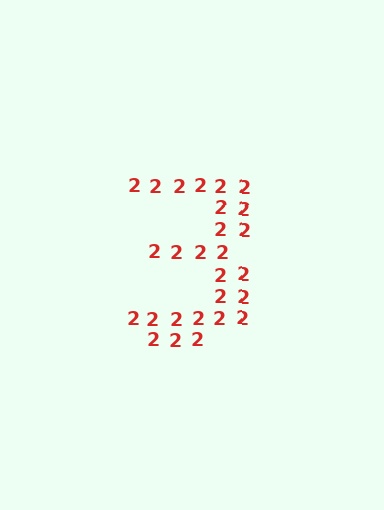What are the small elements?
The small elements are digit 2's.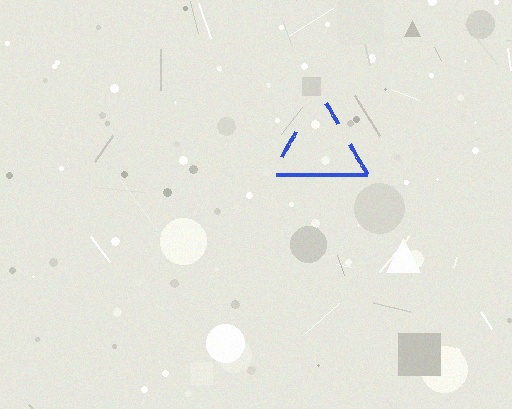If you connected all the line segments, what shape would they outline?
They would outline a triangle.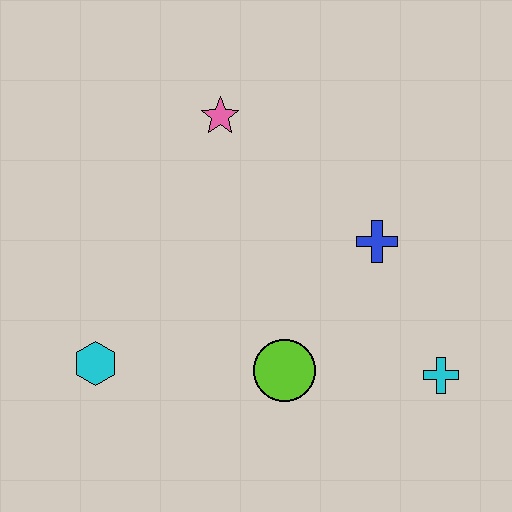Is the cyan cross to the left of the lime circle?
No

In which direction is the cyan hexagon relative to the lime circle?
The cyan hexagon is to the left of the lime circle.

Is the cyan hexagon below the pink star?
Yes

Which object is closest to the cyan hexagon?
The lime circle is closest to the cyan hexagon.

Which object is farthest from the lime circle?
The pink star is farthest from the lime circle.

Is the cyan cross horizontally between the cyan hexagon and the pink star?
No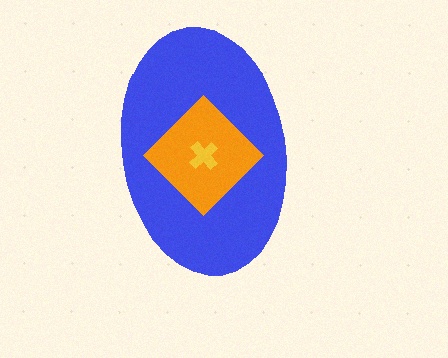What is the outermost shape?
The blue ellipse.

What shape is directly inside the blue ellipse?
The orange diamond.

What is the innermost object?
The yellow cross.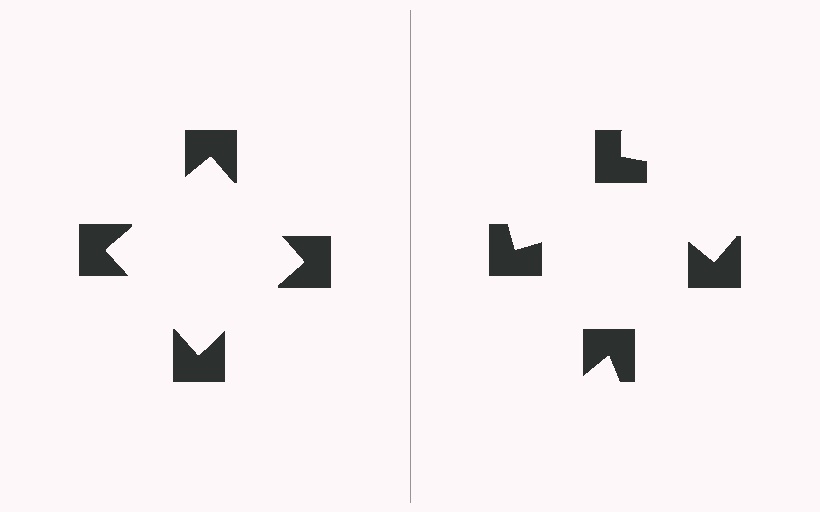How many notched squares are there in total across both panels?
8 — 4 on each side.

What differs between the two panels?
The notched squares are positioned identically on both sides; only the wedge orientations differ. On the left they align to a square; on the right they are misaligned.